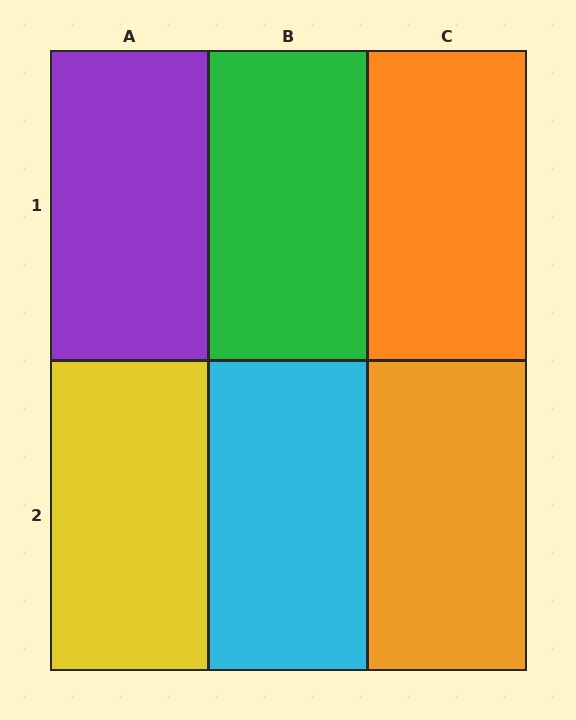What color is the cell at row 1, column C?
Orange.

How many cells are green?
1 cell is green.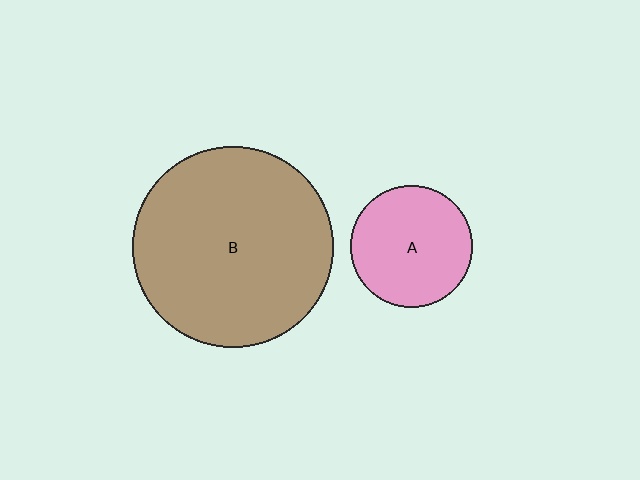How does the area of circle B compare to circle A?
Approximately 2.7 times.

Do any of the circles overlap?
No, none of the circles overlap.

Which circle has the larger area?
Circle B (brown).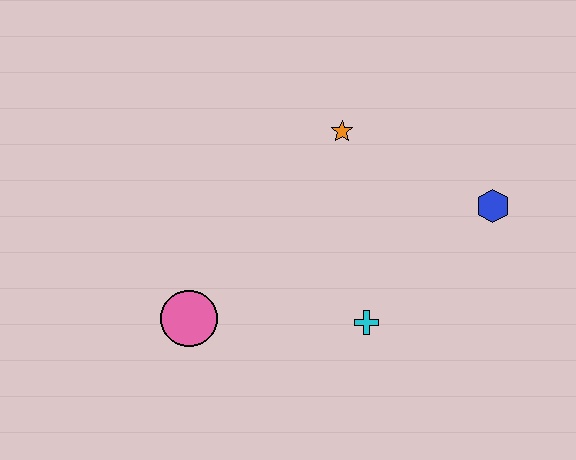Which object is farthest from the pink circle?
The blue hexagon is farthest from the pink circle.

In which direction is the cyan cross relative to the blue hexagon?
The cyan cross is to the left of the blue hexagon.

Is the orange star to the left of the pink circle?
No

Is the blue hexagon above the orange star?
No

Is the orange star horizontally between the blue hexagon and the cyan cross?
No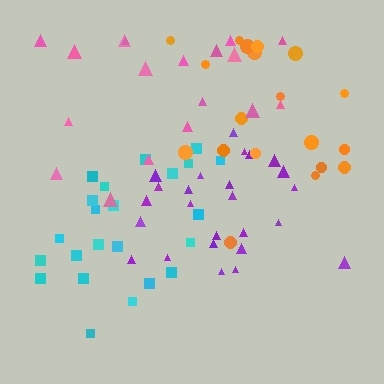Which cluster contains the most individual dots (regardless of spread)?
Purple (25).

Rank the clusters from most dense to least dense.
cyan, purple, orange, pink.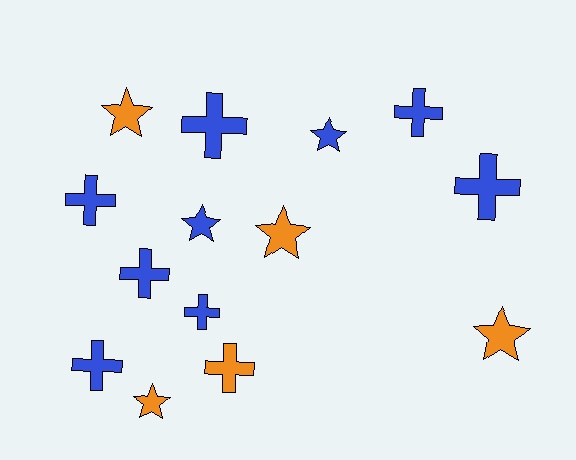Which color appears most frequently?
Blue, with 9 objects.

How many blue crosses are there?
There are 7 blue crosses.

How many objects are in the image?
There are 14 objects.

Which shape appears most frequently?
Cross, with 8 objects.